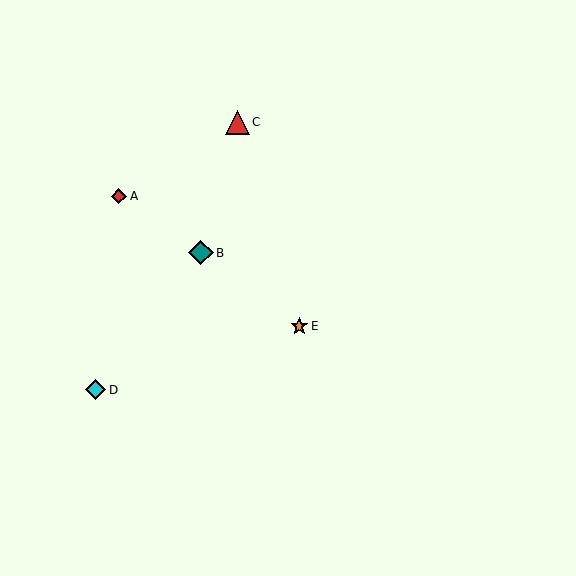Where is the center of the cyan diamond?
The center of the cyan diamond is at (96, 390).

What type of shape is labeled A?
Shape A is a red diamond.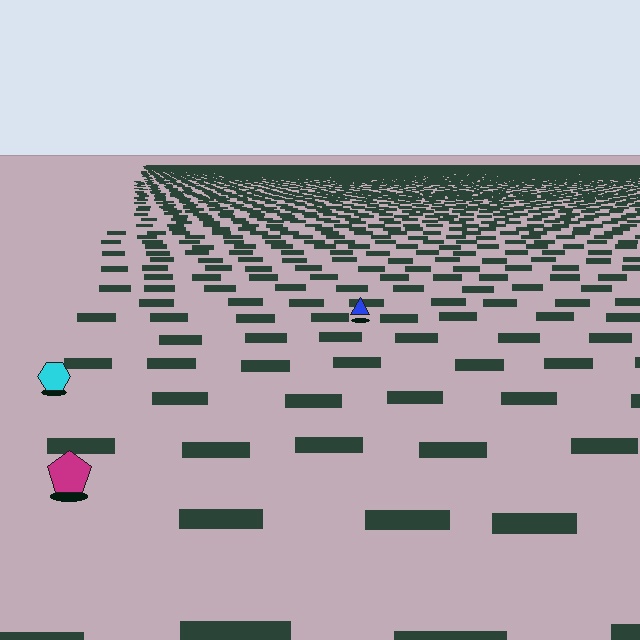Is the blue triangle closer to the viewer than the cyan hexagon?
No. The cyan hexagon is closer — you can tell from the texture gradient: the ground texture is coarser near it.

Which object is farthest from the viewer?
The blue triangle is farthest from the viewer. It appears smaller and the ground texture around it is denser.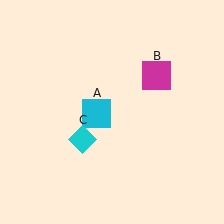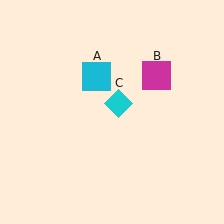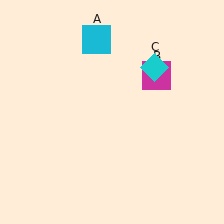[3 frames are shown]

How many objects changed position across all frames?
2 objects changed position: cyan square (object A), cyan diamond (object C).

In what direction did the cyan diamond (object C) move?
The cyan diamond (object C) moved up and to the right.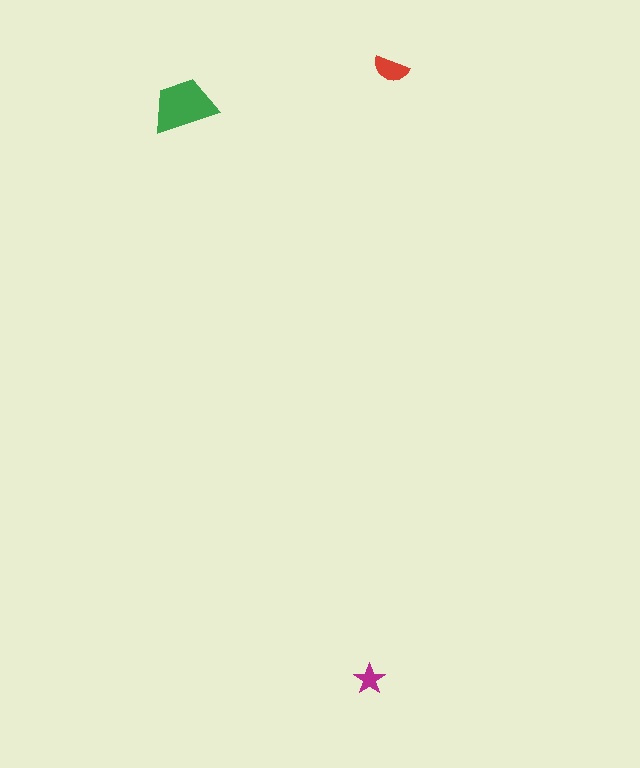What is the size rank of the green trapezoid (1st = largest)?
1st.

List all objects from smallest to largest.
The magenta star, the red semicircle, the green trapezoid.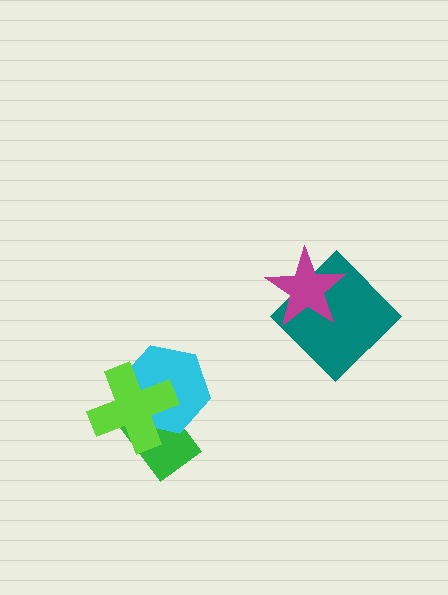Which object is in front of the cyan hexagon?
The lime cross is in front of the cyan hexagon.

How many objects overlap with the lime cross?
2 objects overlap with the lime cross.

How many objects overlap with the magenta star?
1 object overlaps with the magenta star.